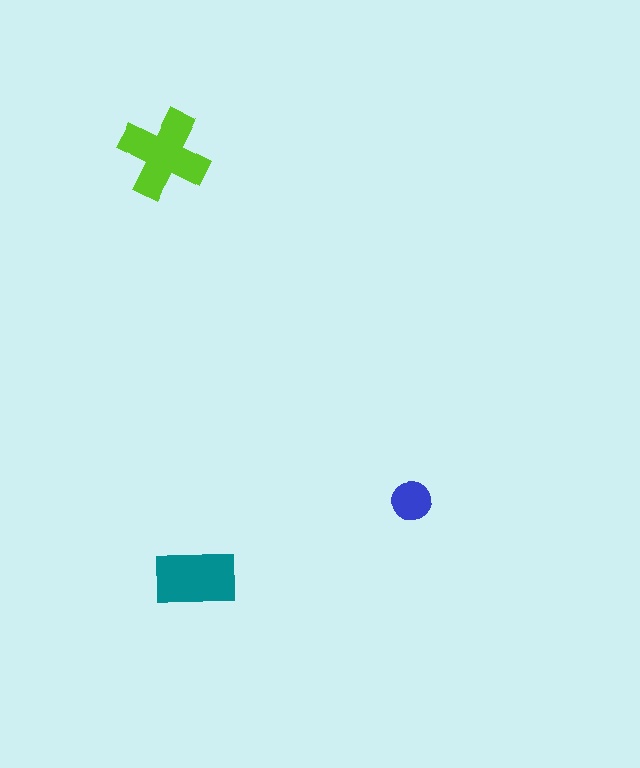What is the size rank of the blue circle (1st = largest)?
3rd.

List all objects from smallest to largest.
The blue circle, the teal rectangle, the lime cross.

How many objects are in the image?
There are 3 objects in the image.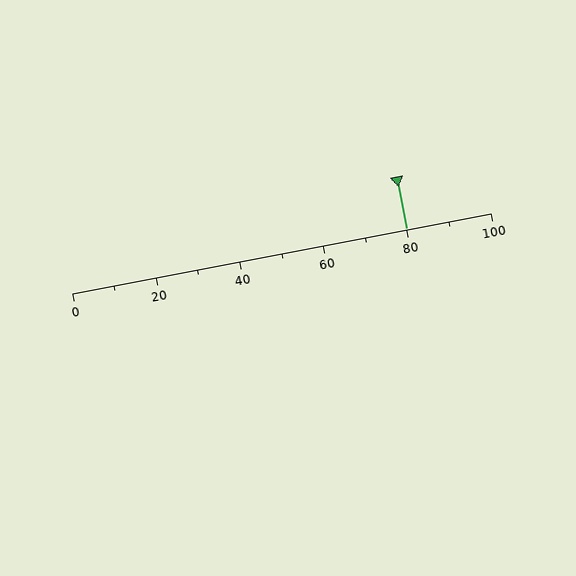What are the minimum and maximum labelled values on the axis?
The axis runs from 0 to 100.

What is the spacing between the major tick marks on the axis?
The major ticks are spaced 20 apart.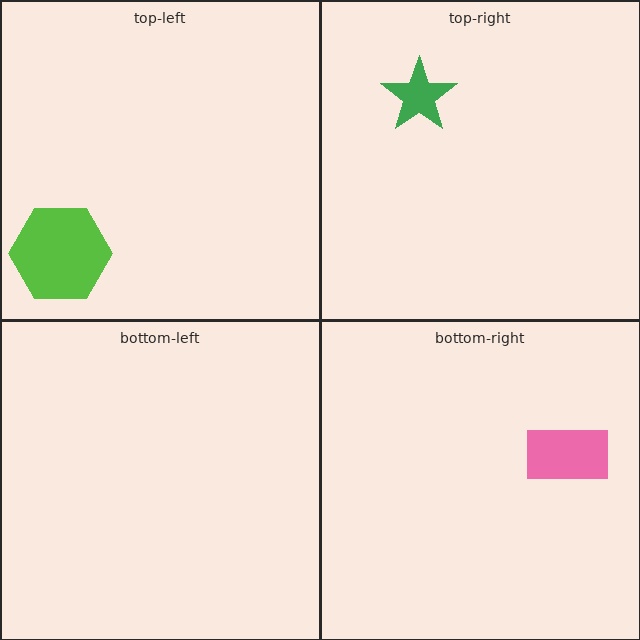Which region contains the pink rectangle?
The bottom-right region.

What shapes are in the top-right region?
The green star.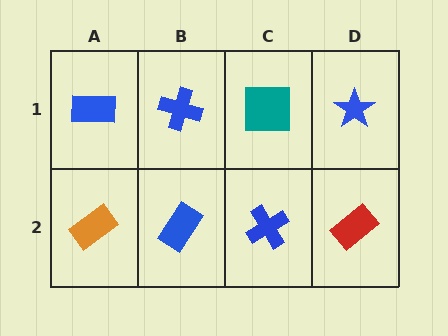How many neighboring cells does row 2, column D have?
2.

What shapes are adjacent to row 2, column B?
A blue cross (row 1, column B), an orange rectangle (row 2, column A), a blue cross (row 2, column C).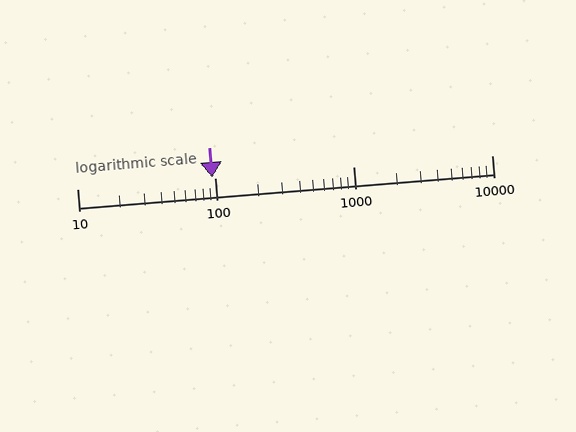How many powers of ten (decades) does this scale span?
The scale spans 3 decades, from 10 to 10000.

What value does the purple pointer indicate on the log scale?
The pointer indicates approximately 95.